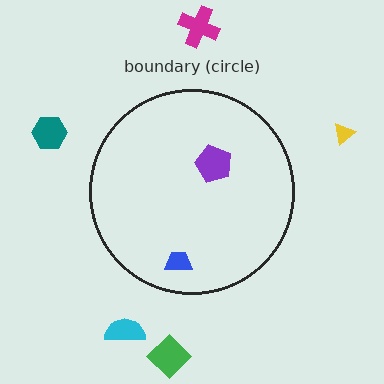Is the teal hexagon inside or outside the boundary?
Outside.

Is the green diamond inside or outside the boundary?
Outside.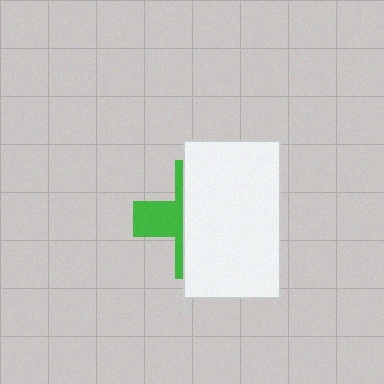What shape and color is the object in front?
The object in front is a white rectangle.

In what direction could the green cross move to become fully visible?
The green cross could move left. That would shift it out from behind the white rectangle entirely.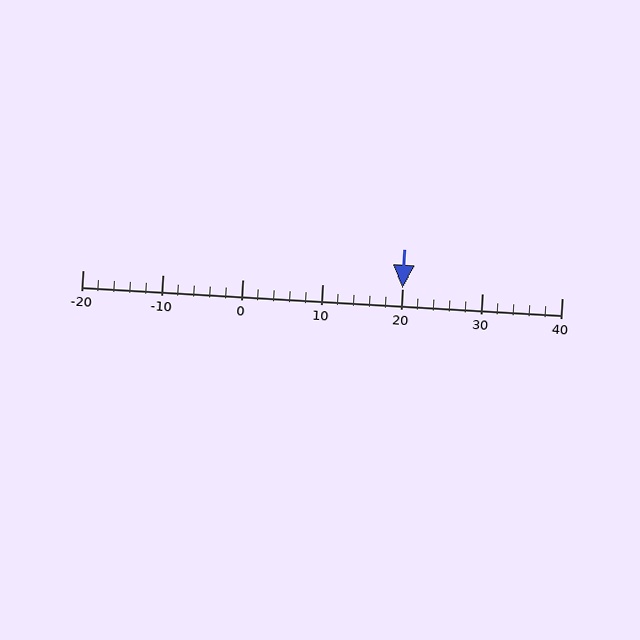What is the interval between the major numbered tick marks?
The major tick marks are spaced 10 units apart.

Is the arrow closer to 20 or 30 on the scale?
The arrow is closer to 20.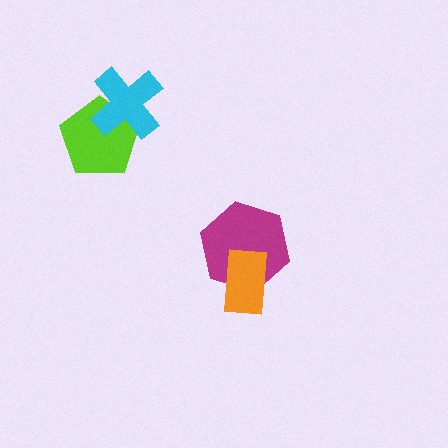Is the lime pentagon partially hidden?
Yes, it is partially covered by another shape.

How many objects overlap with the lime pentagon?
1 object overlaps with the lime pentagon.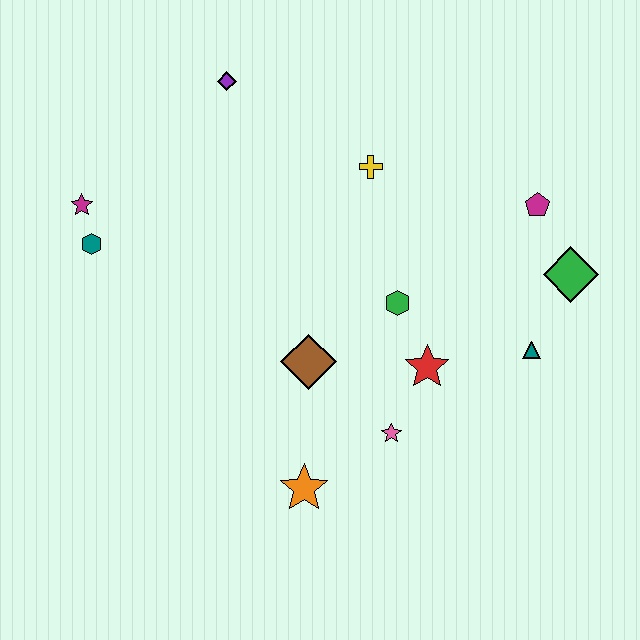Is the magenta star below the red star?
No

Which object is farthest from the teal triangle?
The magenta star is farthest from the teal triangle.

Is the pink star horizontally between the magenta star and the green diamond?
Yes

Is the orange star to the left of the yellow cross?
Yes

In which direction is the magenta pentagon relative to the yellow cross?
The magenta pentagon is to the right of the yellow cross.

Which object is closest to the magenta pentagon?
The green diamond is closest to the magenta pentagon.